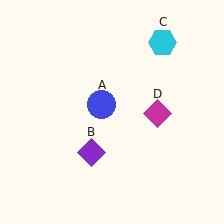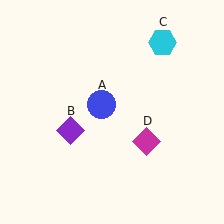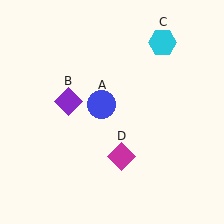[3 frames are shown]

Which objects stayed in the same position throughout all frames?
Blue circle (object A) and cyan hexagon (object C) remained stationary.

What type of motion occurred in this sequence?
The purple diamond (object B), magenta diamond (object D) rotated clockwise around the center of the scene.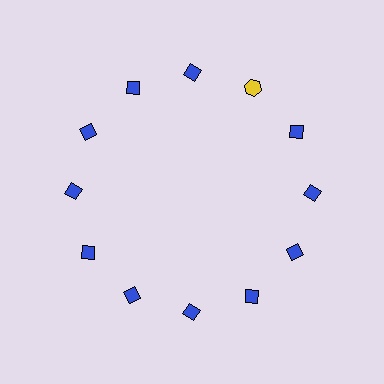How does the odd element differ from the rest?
It differs in both color (yellow instead of blue) and shape (hexagon instead of diamond).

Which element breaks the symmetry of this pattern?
The yellow hexagon at roughly the 1 o'clock position breaks the symmetry. All other shapes are blue diamonds.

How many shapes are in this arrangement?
There are 12 shapes arranged in a ring pattern.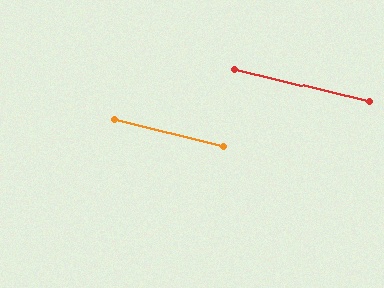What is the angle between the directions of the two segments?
Approximately 0 degrees.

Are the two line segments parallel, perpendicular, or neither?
Parallel — their directions differ by only 0.3°.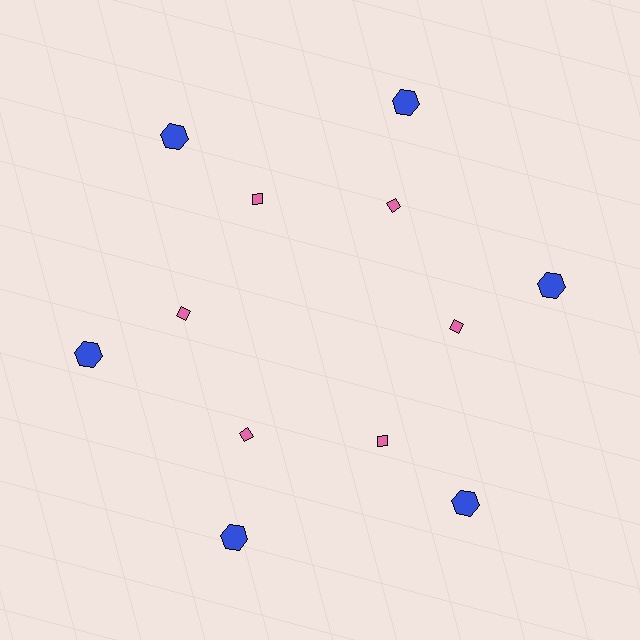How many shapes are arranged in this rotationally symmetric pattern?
There are 12 shapes, arranged in 6 groups of 2.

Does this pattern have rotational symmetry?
Yes, this pattern has 6-fold rotational symmetry. It looks the same after rotating 60 degrees around the center.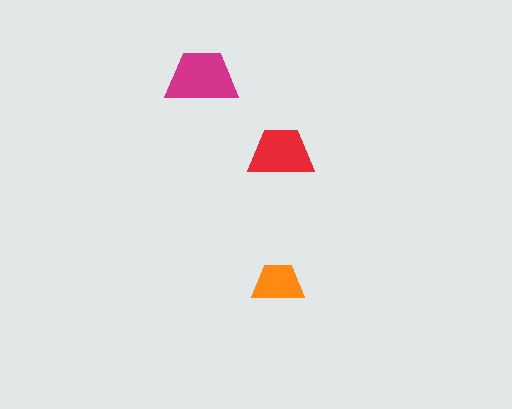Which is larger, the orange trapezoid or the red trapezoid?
The red one.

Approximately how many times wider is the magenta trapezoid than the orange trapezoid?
About 1.5 times wider.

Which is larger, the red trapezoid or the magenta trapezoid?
The magenta one.